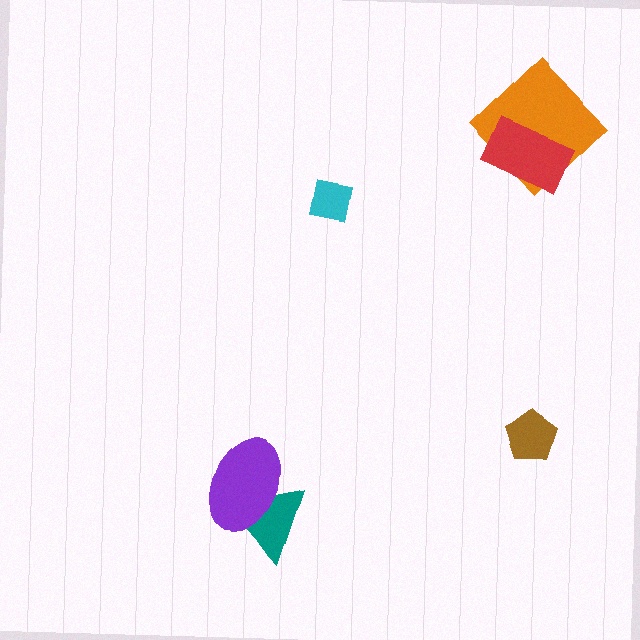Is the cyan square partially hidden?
No, no other shape covers it.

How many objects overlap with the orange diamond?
1 object overlaps with the orange diamond.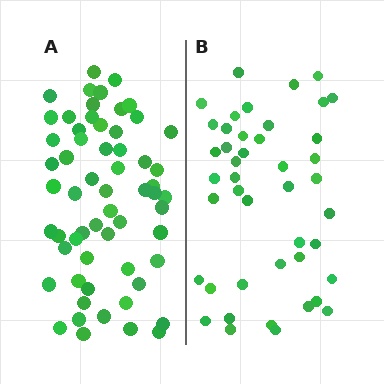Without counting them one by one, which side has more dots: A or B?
Region A (the left region) has more dots.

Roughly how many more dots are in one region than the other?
Region A has approximately 15 more dots than region B.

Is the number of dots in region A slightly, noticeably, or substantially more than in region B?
Region A has noticeably more, but not dramatically so. The ratio is roughly 1.4 to 1.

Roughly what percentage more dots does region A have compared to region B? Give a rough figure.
About 35% more.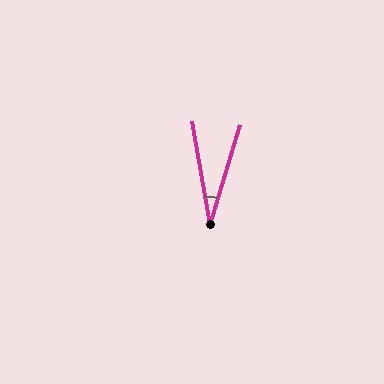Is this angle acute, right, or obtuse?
It is acute.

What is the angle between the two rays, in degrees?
Approximately 26 degrees.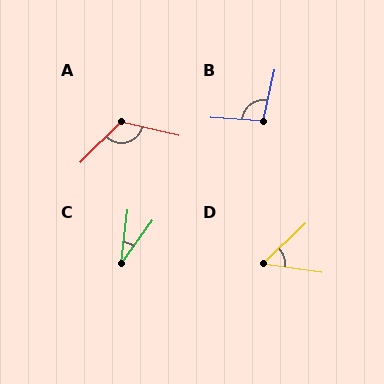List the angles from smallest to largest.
C (29°), D (52°), B (99°), A (122°).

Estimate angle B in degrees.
Approximately 99 degrees.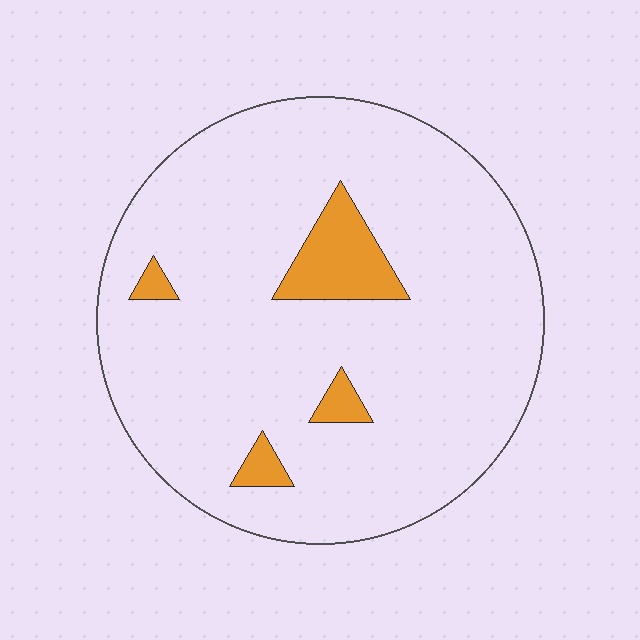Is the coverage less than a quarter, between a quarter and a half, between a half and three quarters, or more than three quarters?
Less than a quarter.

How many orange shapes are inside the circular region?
4.